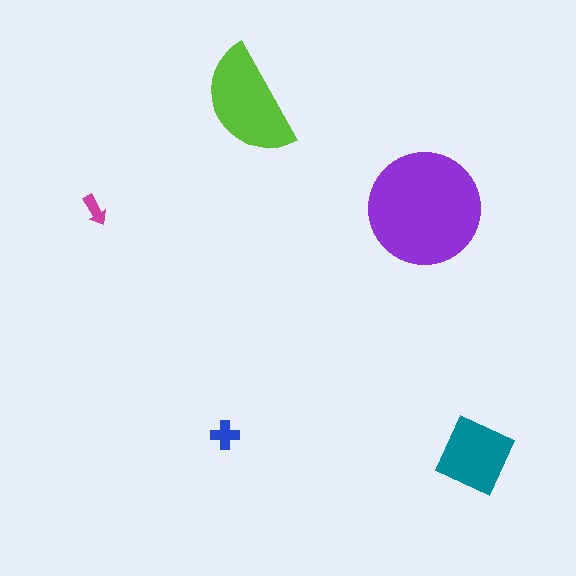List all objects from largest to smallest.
The purple circle, the lime semicircle, the teal diamond, the blue cross, the magenta arrow.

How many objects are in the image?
There are 5 objects in the image.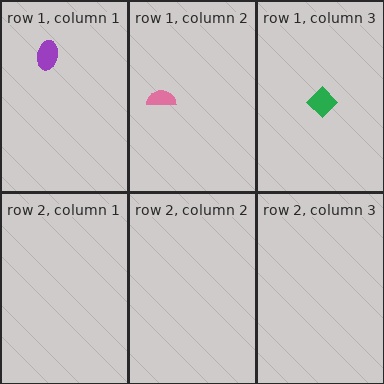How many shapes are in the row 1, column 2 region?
1.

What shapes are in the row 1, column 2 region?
The pink semicircle.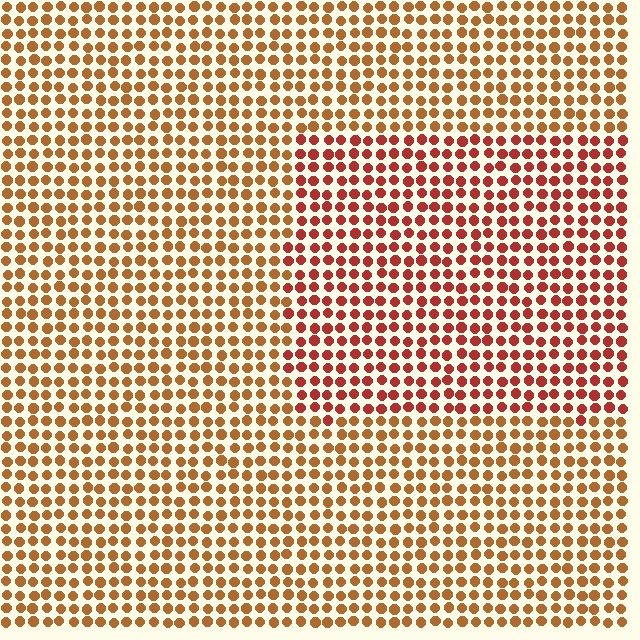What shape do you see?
I see a rectangle.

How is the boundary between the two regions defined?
The boundary is defined purely by a slight shift in hue (about 28 degrees). Spacing, size, and orientation are identical on both sides.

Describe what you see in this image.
The image is filled with small brown elements in a uniform arrangement. A rectangle-shaped region is visible where the elements are tinted to a slightly different hue, forming a subtle color boundary.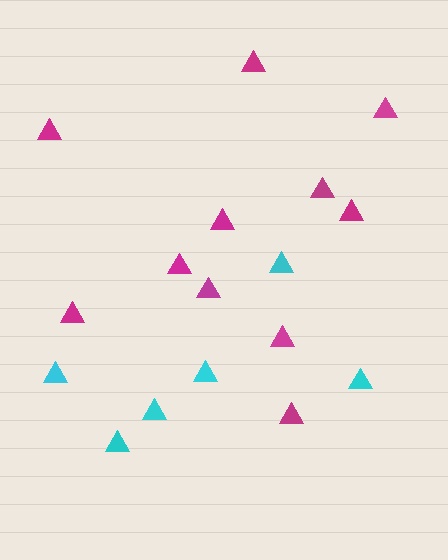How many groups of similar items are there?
There are 2 groups: one group of magenta triangles (11) and one group of cyan triangles (6).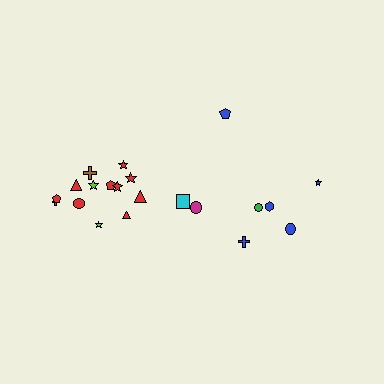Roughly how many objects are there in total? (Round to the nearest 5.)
Roughly 20 objects in total.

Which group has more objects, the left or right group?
The left group.